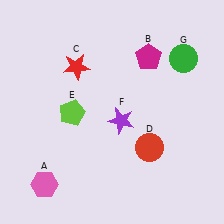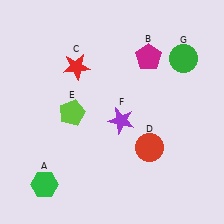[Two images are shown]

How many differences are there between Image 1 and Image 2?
There is 1 difference between the two images.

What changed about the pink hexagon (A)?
In Image 1, A is pink. In Image 2, it changed to green.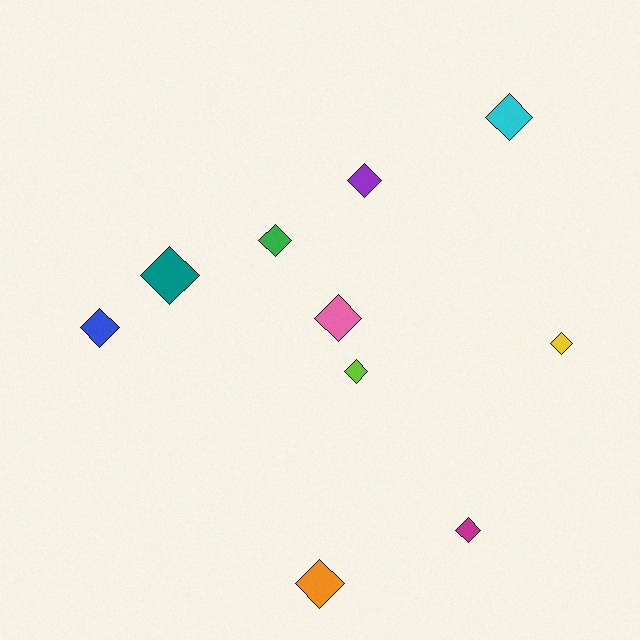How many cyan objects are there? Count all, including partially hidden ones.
There is 1 cyan object.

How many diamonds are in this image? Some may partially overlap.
There are 10 diamonds.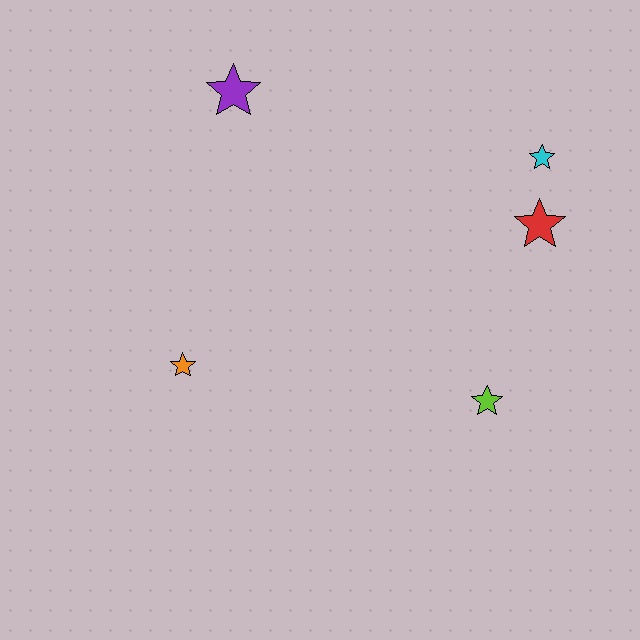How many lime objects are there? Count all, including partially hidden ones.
There is 1 lime object.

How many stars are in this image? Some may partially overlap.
There are 5 stars.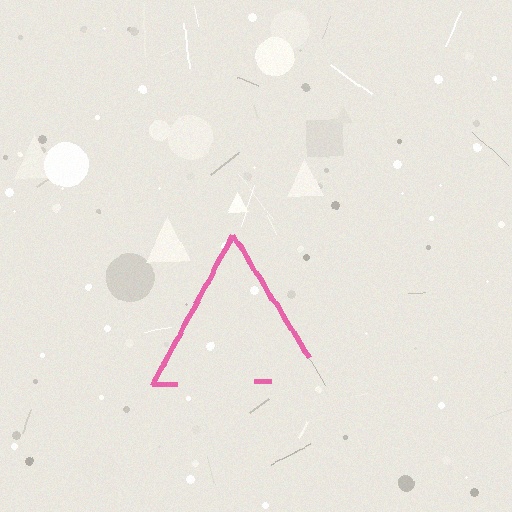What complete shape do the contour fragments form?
The contour fragments form a triangle.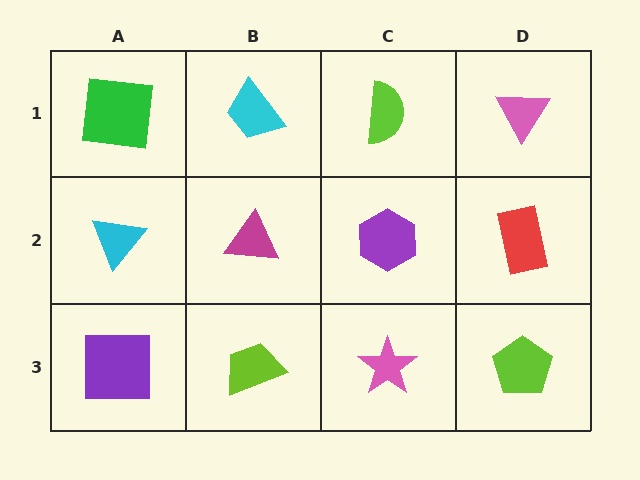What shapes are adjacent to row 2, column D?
A pink triangle (row 1, column D), a lime pentagon (row 3, column D), a purple hexagon (row 2, column C).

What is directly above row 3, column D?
A red rectangle.